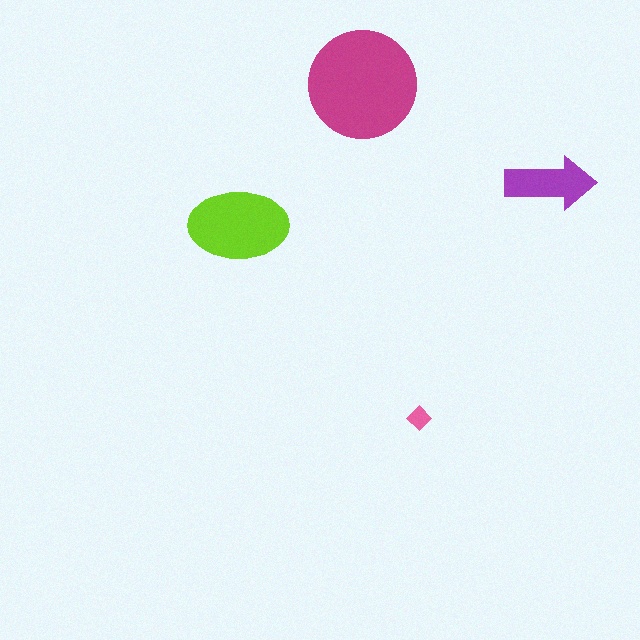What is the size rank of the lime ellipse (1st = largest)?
2nd.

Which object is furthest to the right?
The purple arrow is rightmost.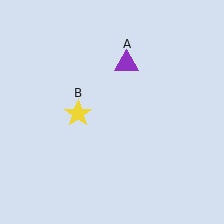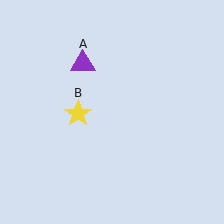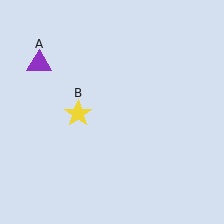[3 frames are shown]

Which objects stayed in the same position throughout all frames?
Yellow star (object B) remained stationary.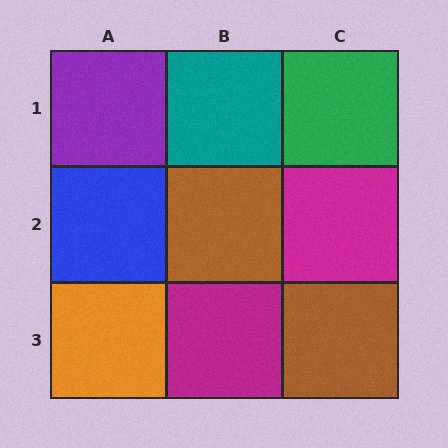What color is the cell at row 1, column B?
Teal.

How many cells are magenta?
2 cells are magenta.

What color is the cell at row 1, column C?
Green.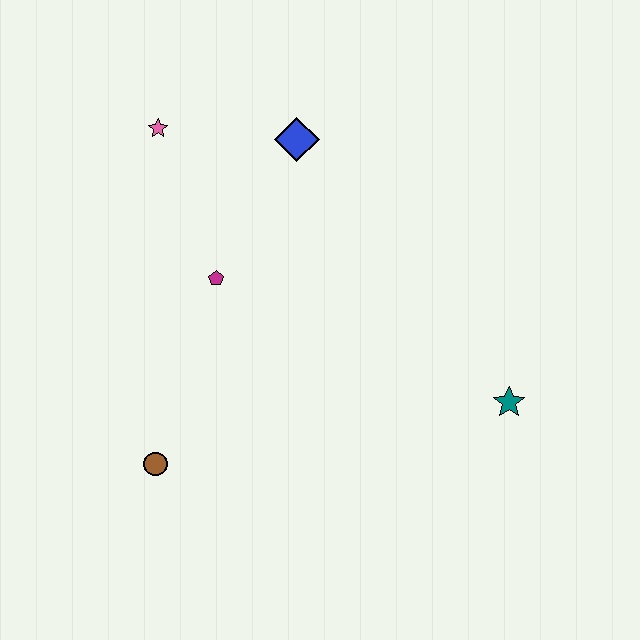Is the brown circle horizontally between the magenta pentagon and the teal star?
No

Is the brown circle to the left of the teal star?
Yes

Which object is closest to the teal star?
The magenta pentagon is closest to the teal star.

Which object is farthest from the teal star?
The pink star is farthest from the teal star.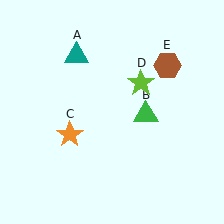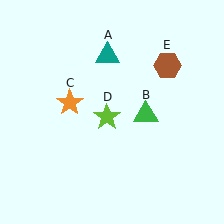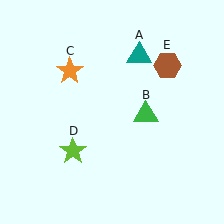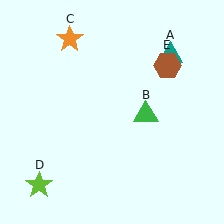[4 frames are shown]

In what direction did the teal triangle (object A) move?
The teal triangle (object A) moved right.